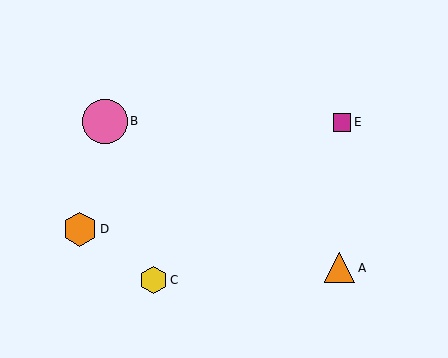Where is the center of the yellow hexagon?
The center of the yellow hexagon is at (154, 280).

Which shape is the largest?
The pink circle (labeled B) is the largest.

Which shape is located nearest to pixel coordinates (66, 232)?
The orange hexagon (labeled D) at (80, 229) is nearest to that location.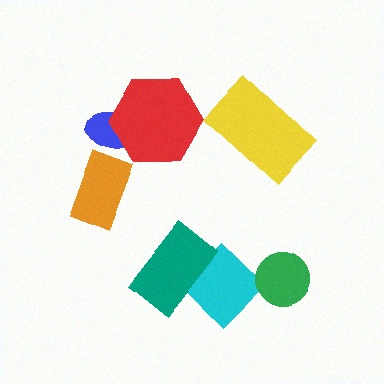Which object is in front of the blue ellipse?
The red hexagon is in front of the blue ellipse.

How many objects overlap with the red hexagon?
1 object overlaps with the red hexagon.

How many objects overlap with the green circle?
1 object overlaps with the green circle.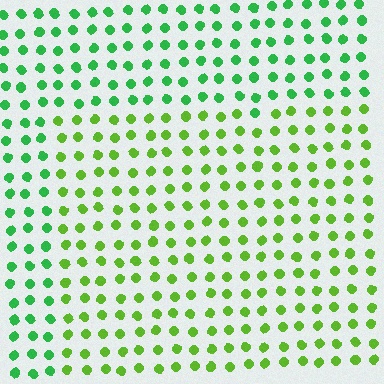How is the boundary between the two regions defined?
The boundary is defined purely by a slight shift in hue (about 33 degrees). Spacing, size, and orientation are identical on both sides.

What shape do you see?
I see a rectangle.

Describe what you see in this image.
The image is filled with small green elements in a uniform arrangement. A rectangle-shaped region is visible where the elements are tinted to a slightly different hue, forming a subtle color boundary.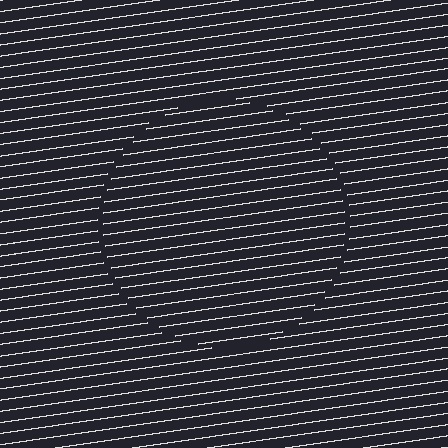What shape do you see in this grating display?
An illusory circle. The interior of the shape contains the same grating, shifted by half a period — the contour is defined by the phase discontinuity where line-ends from the inner and outer gratings abut.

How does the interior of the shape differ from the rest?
The interior of the shape contains the same grating, shifted by half a period — the contour is defined by the phase discontinuity where line-ends from the inner and outer gratings abut.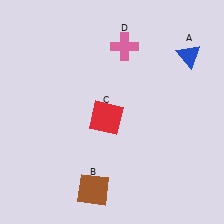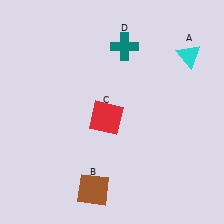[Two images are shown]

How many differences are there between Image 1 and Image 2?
There are 2 differences between the two images.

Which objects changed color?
A changed from blue to cyan. D changed from pink to teal.